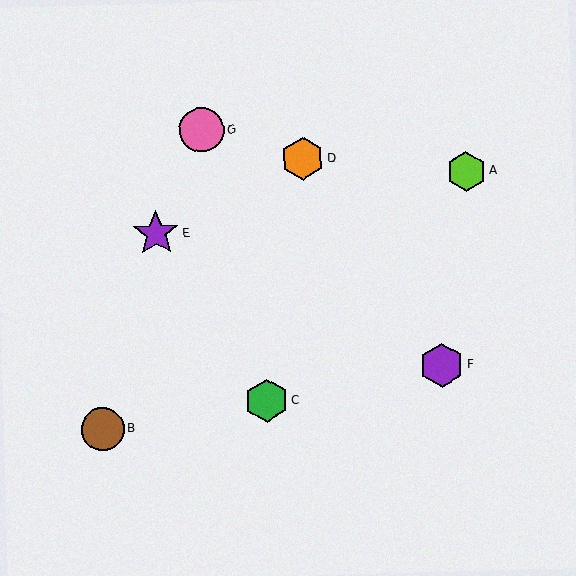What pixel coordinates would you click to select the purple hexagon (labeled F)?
Click at (442, 365) to select the purple hexagon F.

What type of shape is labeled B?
Shape B is a brown circle.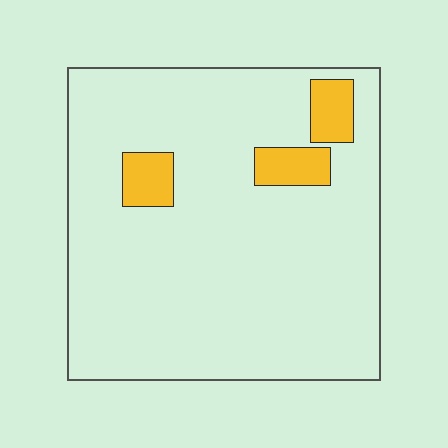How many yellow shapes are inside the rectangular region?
3.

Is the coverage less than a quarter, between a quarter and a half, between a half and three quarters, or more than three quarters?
Less than a quarter.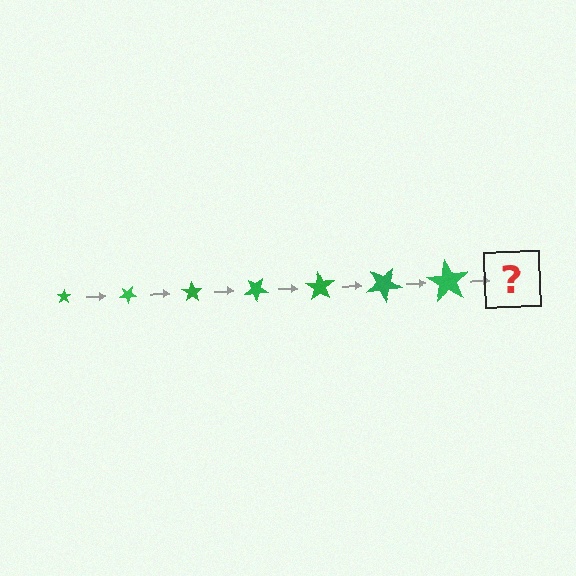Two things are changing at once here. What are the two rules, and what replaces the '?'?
The two rules are that the star grows larger each step and it rotates 35 degrees each step. The '?' should be a star, larger than the previous one and rotated 245 degrees from the start.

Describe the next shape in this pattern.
It should be a star, larger than the previous one and rotated 245 degrees from the start.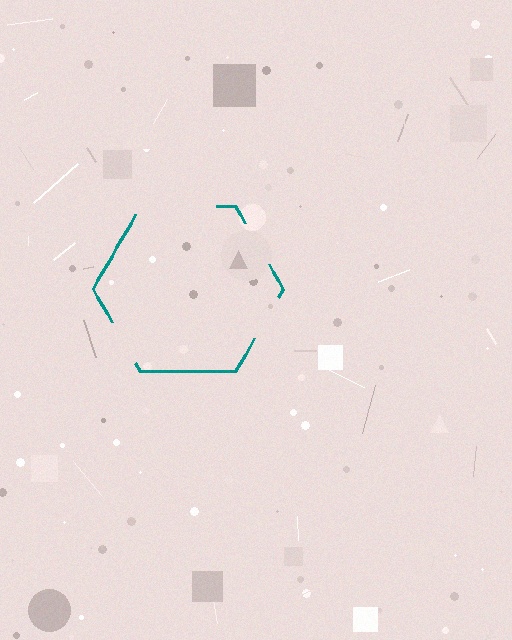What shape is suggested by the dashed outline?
The dashed outline suggests a hexagon.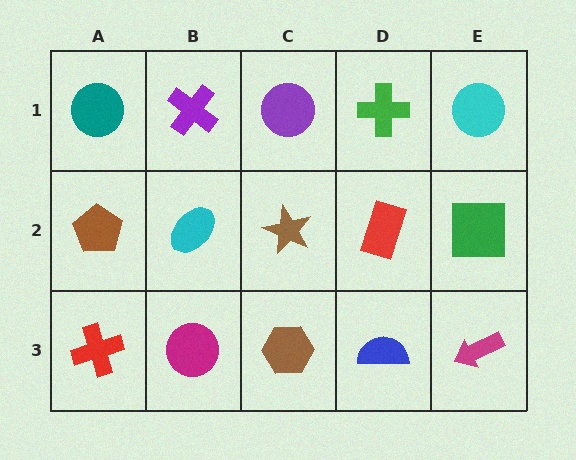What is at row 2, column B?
A cyan ellipse.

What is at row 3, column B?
A magenta circle.